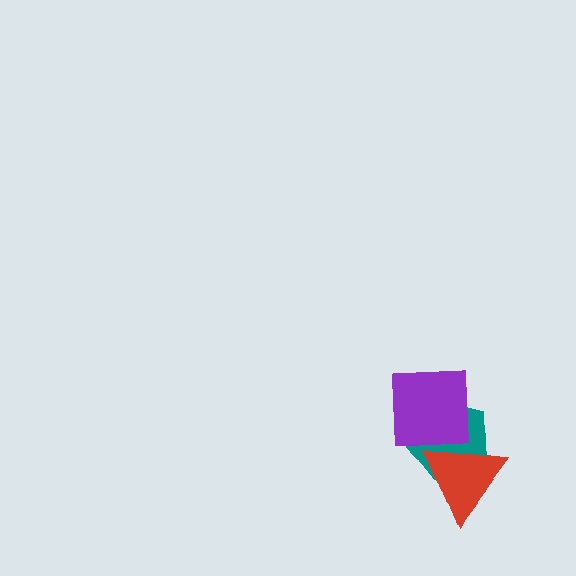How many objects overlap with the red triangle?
1 object overlaps with the red triangle.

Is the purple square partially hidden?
No, no other shape covers it.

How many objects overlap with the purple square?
1 object overlaps with the purple square.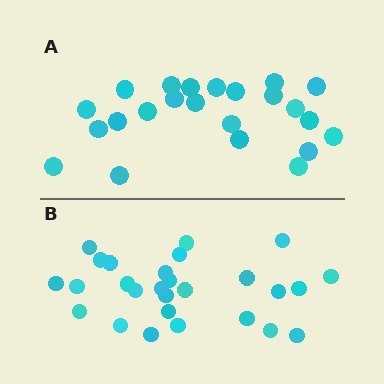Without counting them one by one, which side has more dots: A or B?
Region B (the bottom region) has more dots.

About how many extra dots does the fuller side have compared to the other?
Region B has about 4 more dots than region A.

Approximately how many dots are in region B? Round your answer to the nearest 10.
About 30 dots. (The exact count is 27, which rounds to 30.)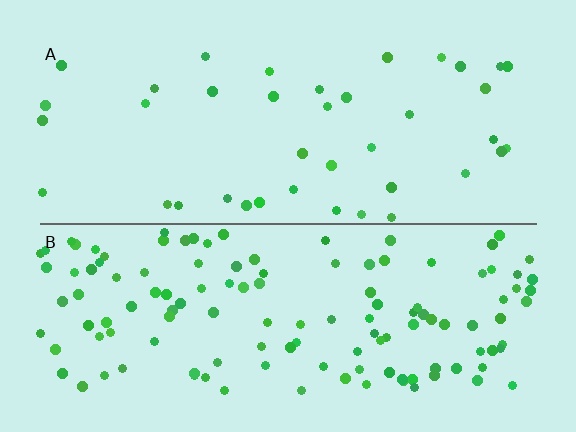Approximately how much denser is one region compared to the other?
Approximately 3.2× — region B over region A.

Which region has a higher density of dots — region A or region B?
B (the bottom).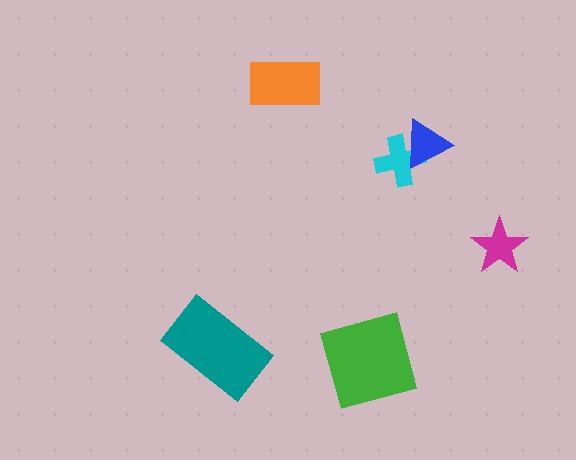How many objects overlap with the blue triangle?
1 object overlaps with the blue triangle.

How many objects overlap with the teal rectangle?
0 objects overlap with the teal rectangle.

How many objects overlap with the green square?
0 objects overlap with the green square.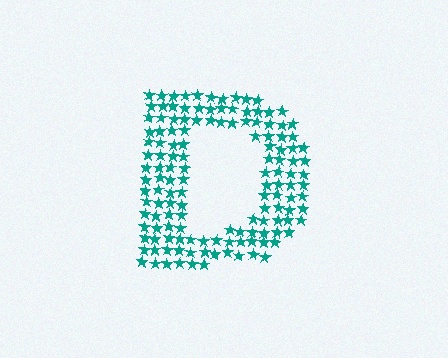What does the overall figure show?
The overall figure shows the letter D.